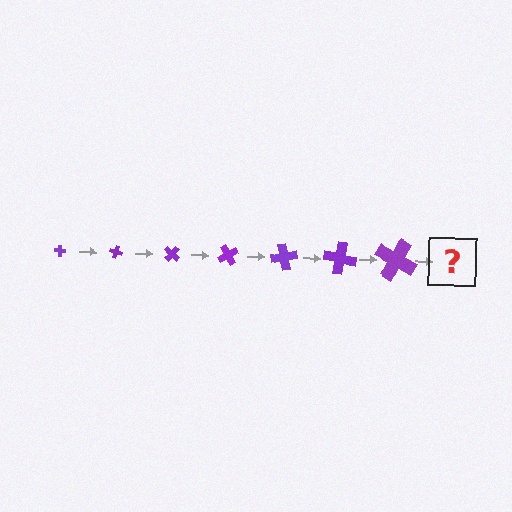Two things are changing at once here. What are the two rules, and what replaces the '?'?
The two rules are that the cross grows larger each step and it rotates 20 degrees each step. The '?' should be a cross, larger than the previous one and rotated 140 degrees from the start.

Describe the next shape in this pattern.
It should be a cross, larger than the previous one and rotated 140 degrees from the start.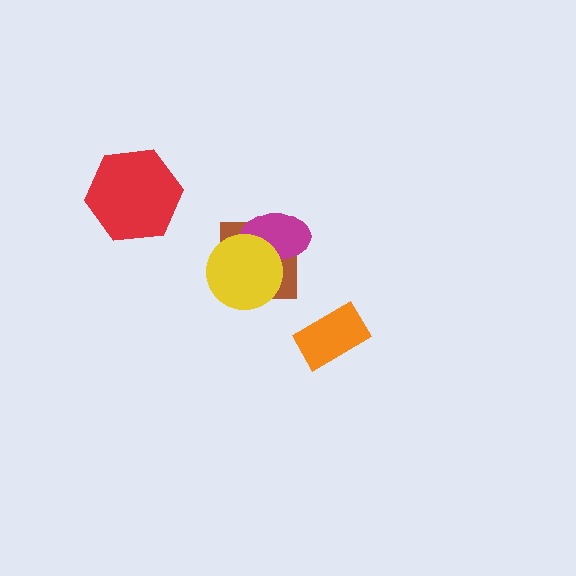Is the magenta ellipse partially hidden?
Yes, it is partially covered by another shape.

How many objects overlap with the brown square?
2 objects overlap with the brown square.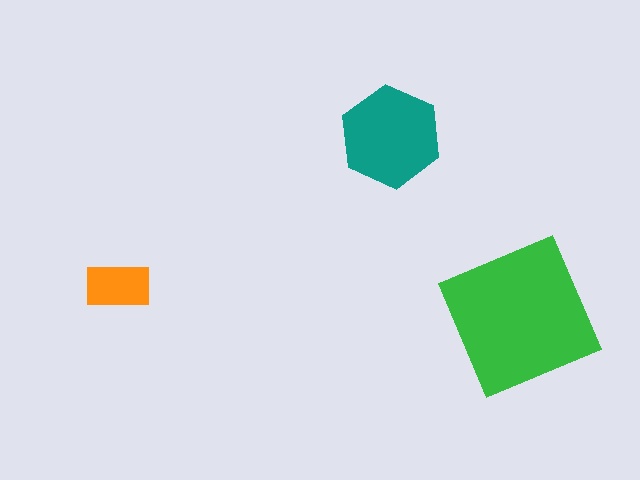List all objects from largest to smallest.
The green square, the teal hexagon, the orange rectangle.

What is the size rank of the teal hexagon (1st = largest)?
2nd.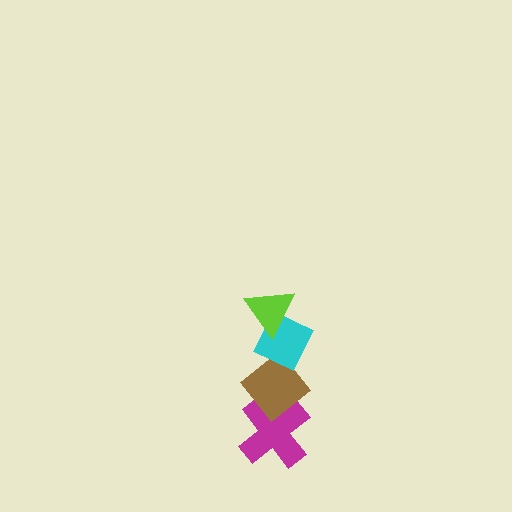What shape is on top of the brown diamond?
The cyan diamond is on top of the brown diamond.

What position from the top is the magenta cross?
The magenta cross is 4th from the top.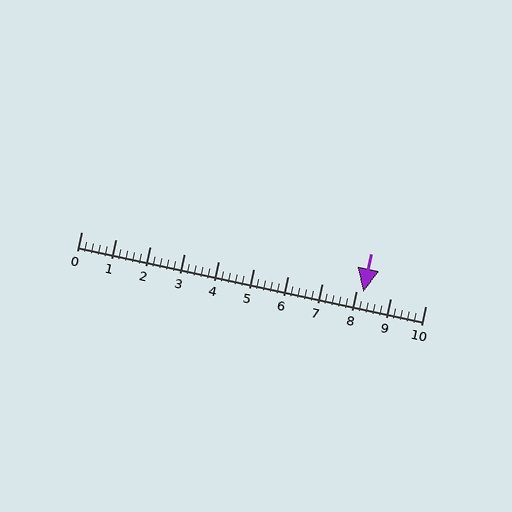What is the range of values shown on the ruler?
The ruler shows values from 0 to 10.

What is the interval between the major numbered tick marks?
The major tick marks are spaced 1 units apart.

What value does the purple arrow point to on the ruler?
The purple arrow points to approximately 8.2.